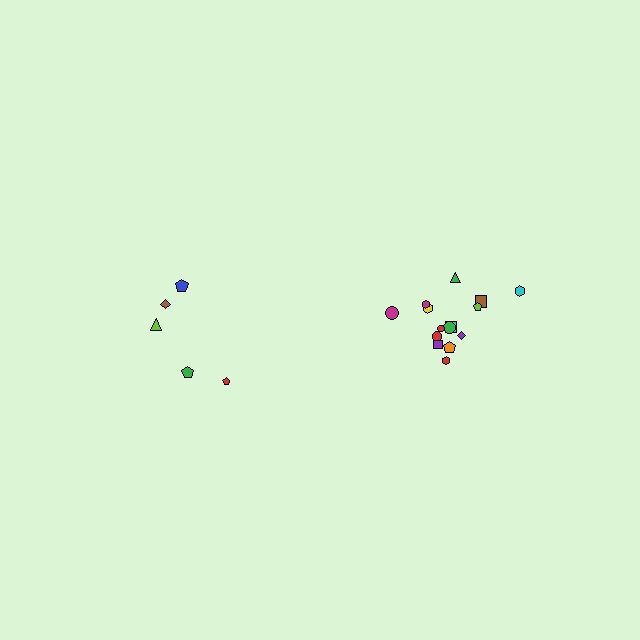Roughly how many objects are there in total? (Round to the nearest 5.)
Roughly 20 objects in total.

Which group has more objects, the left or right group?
The right group.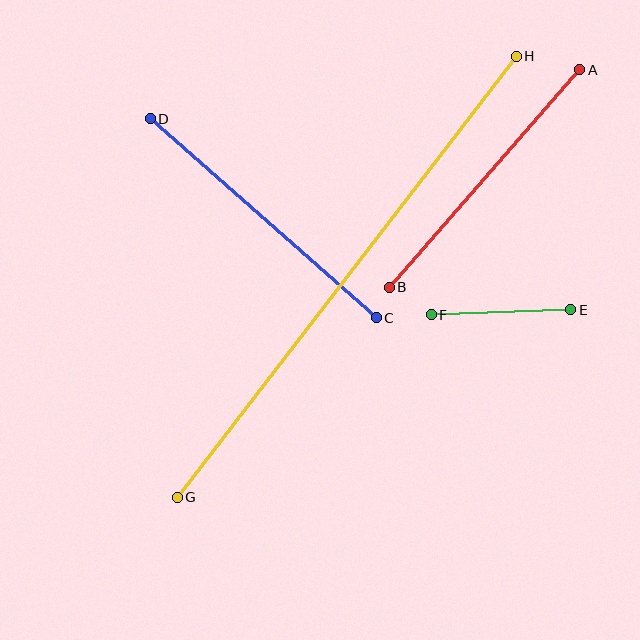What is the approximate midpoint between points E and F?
The midpoint is at approximately (501, 312) pixels.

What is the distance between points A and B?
The distance is approximately 290 pixels.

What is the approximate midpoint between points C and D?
The midpoint is at approximately (263, 218) pixels.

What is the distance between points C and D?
The distance is approximately 301 pixels.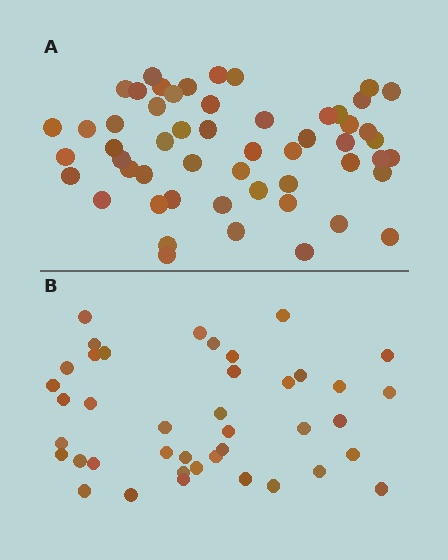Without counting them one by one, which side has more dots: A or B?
Region A (the top region) has more dots.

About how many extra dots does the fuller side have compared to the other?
Region A has approximately 15 more dots than region B.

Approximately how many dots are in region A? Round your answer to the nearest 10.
About 50 dots. (The exact count is 54, which rounds to 50.)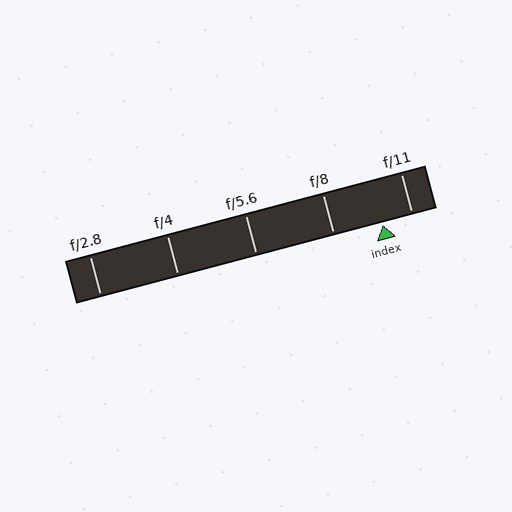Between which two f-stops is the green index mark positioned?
The index mark is between f/8 and f/11.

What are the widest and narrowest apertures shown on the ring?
The widest aperture shown is f/2.8 and the narrowest is f/11.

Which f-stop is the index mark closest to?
The index mark is closest to f/11.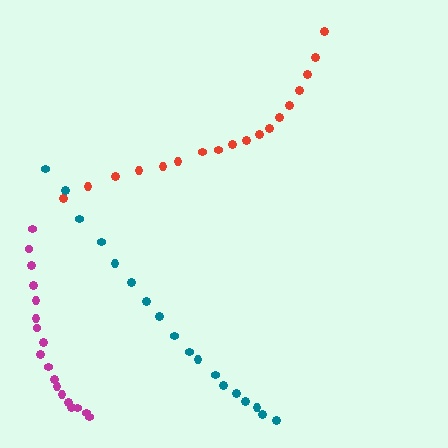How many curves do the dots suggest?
There are 3 distinct paths.